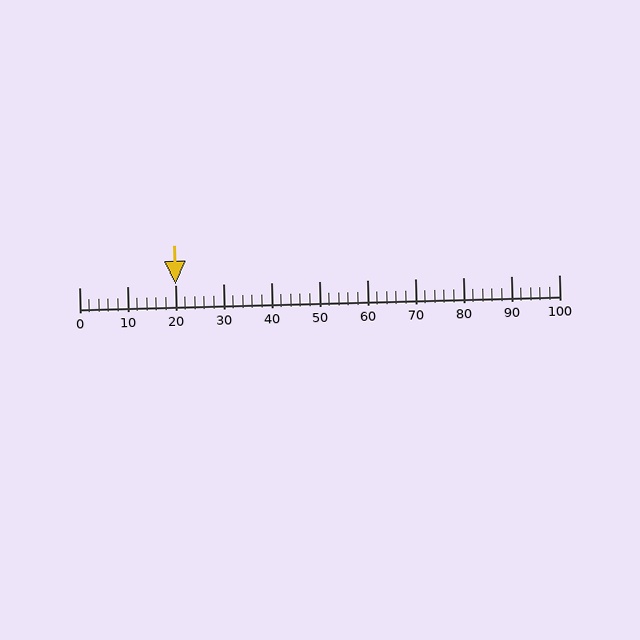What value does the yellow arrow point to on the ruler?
The yellow arrow points to approximately 20.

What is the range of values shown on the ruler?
The ruler shows values from 0 to 100.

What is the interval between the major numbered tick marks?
The major tick marks are spaced 10 units apart.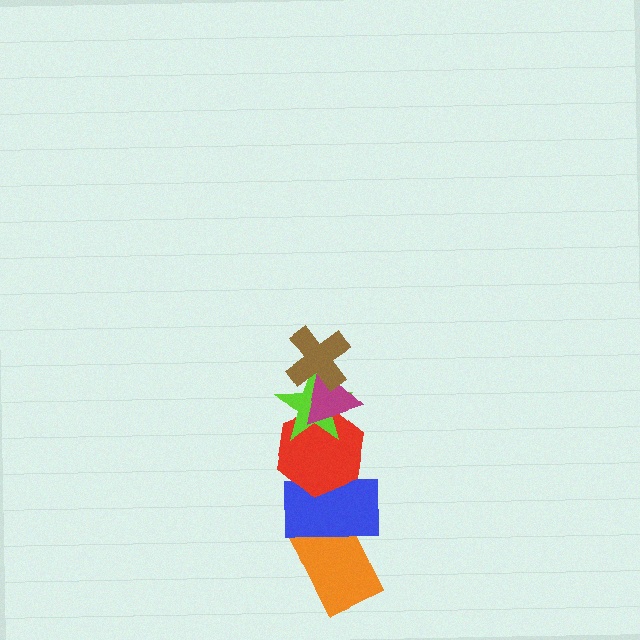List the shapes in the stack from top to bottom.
From top to bottom: the brown cross, the magenta triangle, the lime star, the red hexagon, the blue rectangle, the orange rectangle.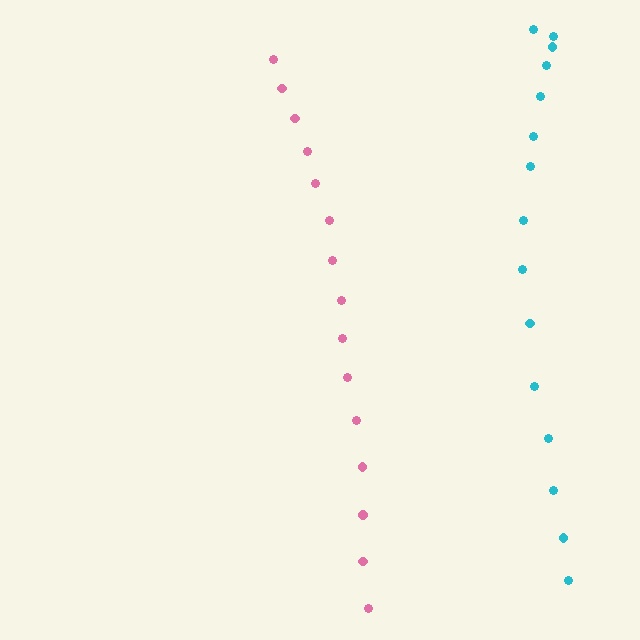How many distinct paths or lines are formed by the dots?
There are 2 distinct paths.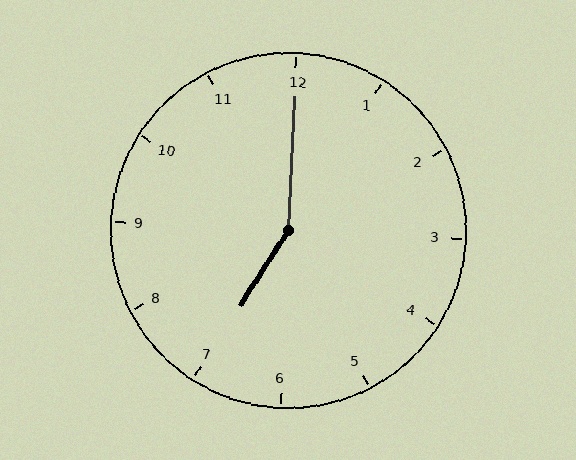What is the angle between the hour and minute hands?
Approximately 150 degrees.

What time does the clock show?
7:00.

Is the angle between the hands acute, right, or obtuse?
It is obtuse.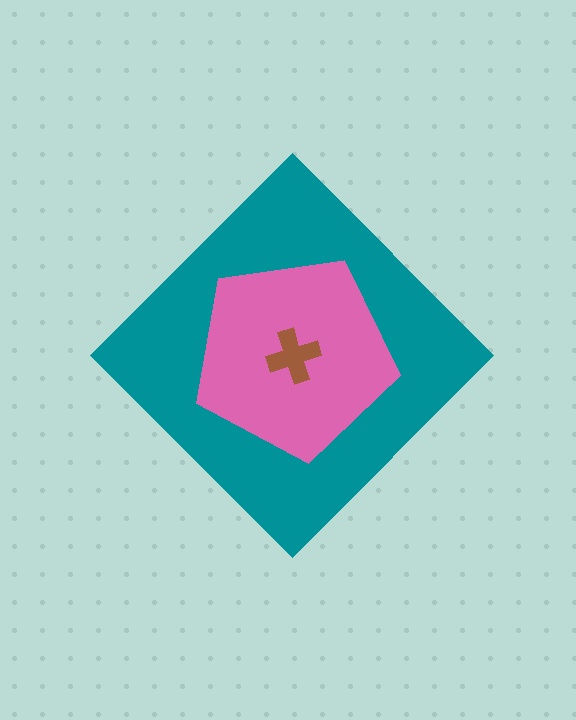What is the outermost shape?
The teal diamond.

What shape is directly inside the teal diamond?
The pink pentagon.